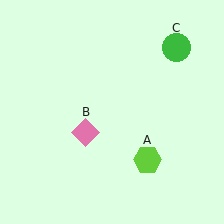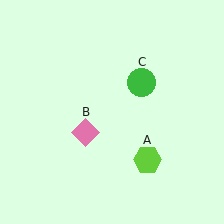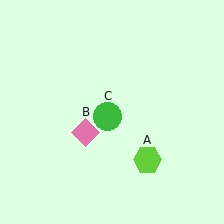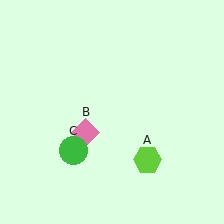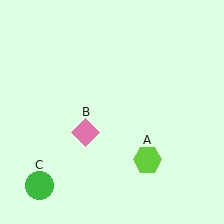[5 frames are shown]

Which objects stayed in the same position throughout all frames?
Lime hexagon (object A) and pink diamond (object B) remained stationary.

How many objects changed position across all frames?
1 object changed position: green circle (object C).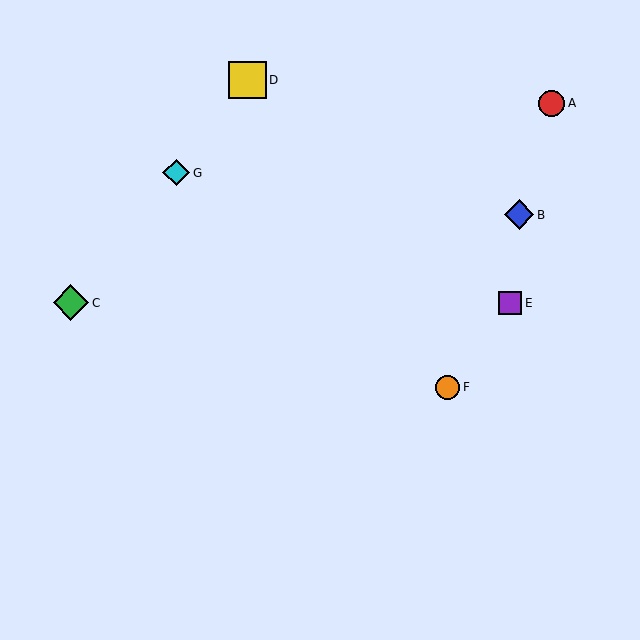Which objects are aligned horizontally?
Objects C, E are aligned horizontally.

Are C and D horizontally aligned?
No, C is at y≈303 and D is at y≈80.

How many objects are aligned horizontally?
2 objects (C, E) are aligned horizontally.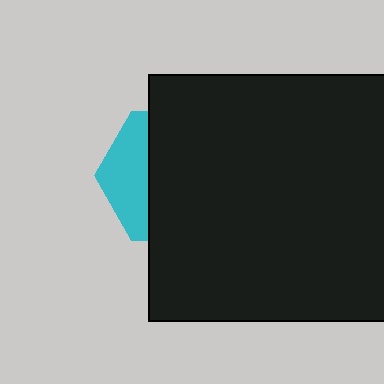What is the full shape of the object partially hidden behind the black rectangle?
The partially hidden object is a cyan hexagon.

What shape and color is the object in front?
The object in front is a black rectangle.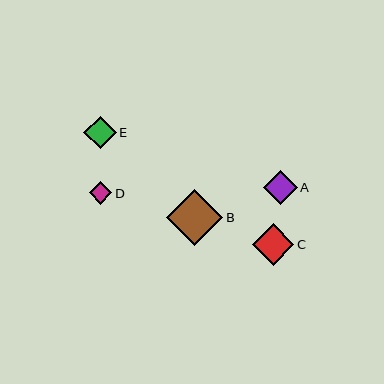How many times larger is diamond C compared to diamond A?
Diamond C is approximately 1.2 times the size of diamond A.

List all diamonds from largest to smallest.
From largest to smallest: B, C, A, E, D.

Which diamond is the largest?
Diamond B is the largest with a size of approximately 56 pixels.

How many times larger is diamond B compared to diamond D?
Diamond B is approximately 2.5 times the size of diamond D.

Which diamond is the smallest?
Diamond D is the smallest with a size of approximately 23 pixels.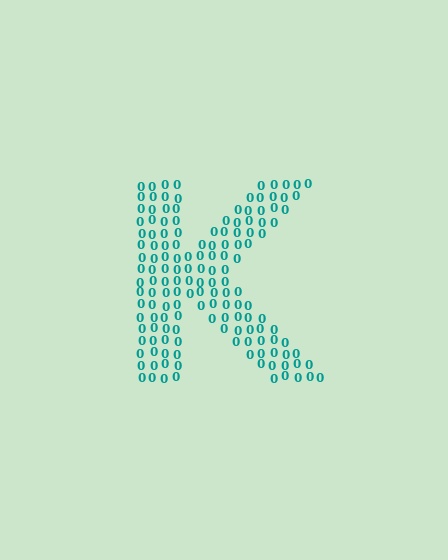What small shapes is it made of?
It is made of small digit 0's.